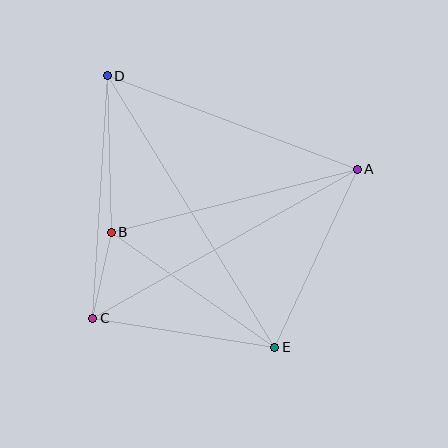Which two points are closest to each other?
Points B and C are closest to each other.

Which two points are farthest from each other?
Points D and E are farthest from each other.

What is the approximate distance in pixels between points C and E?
The distance between C and E is approximately 184 pixels.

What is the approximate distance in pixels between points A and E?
The distance between A and E is approximately 196 pixels.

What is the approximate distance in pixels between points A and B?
The distance between A and B is approximately 254 pixels.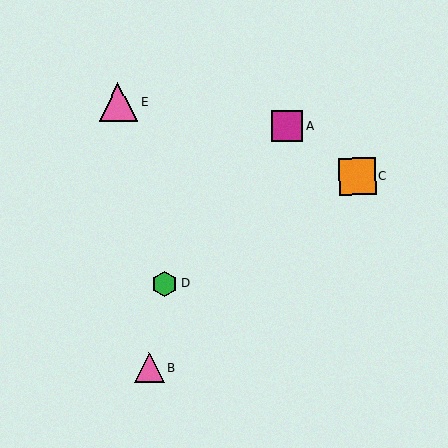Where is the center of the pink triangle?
The center of the pink triangle is at (149, 368).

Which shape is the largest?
The pink triangle (labeled E) is the largest.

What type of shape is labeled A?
Shape A is a magenta square.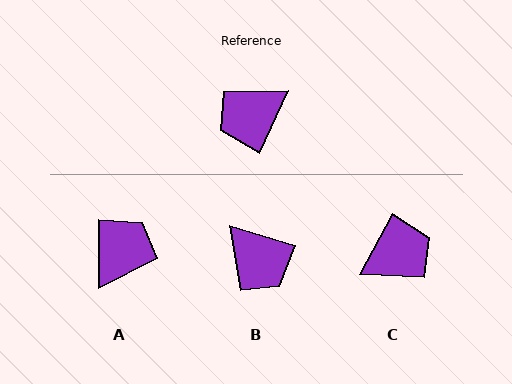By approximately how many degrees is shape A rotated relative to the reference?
Approximately 154 degrees clockwise.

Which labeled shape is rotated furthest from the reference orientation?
C, about 177 degrees away.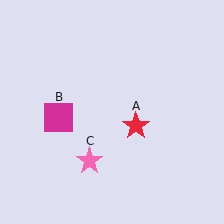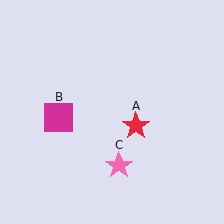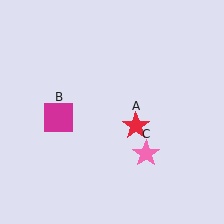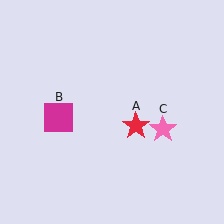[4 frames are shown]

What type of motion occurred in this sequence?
The pink star (object C) rotated counterclockwise around the center of the scene.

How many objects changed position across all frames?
1 object changed position: pink star (object C).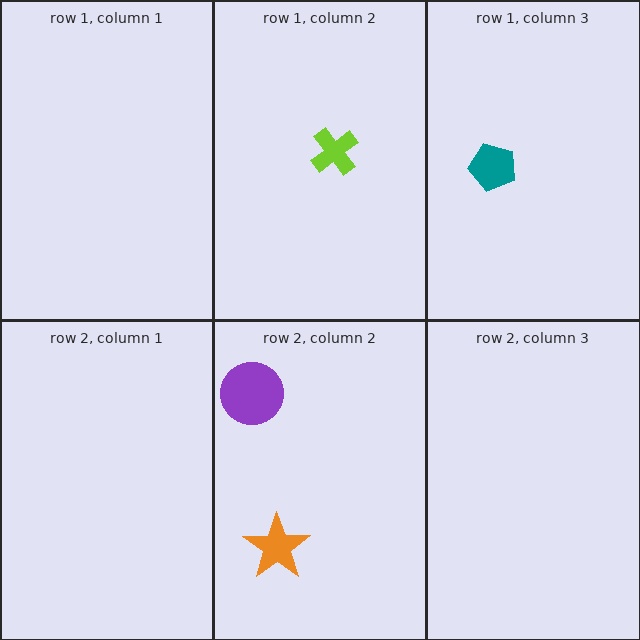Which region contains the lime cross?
The row 1, column 2 region.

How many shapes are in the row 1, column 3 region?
1.